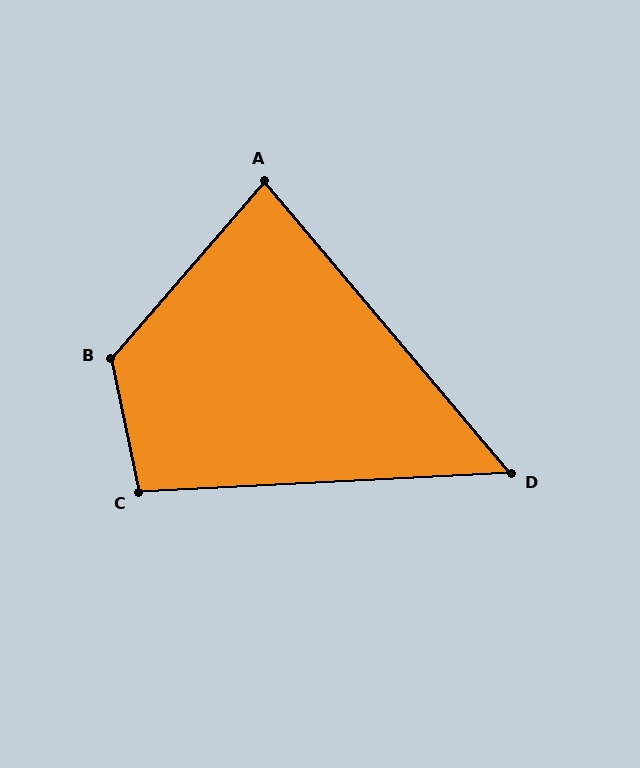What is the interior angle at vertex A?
Approximately 81 degrees (acute).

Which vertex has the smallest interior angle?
D, at approximately 53 degrees.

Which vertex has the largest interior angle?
B, at approximately 127 degrees.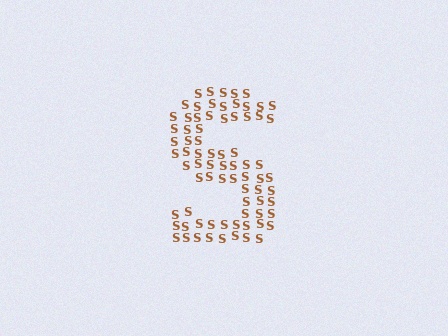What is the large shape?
The large shape is the letter S.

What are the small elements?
The small elements are letter S's.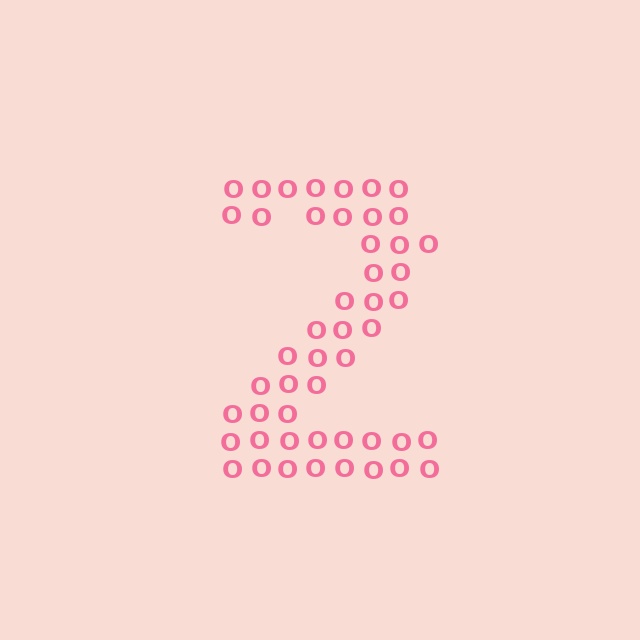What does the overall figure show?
The overall figure shows the digit 2.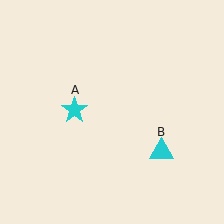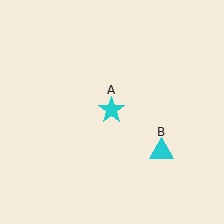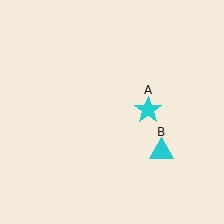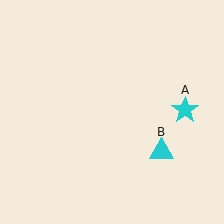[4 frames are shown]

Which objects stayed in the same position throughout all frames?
Cyan triangle (object B) remained stationary.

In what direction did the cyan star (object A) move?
The cyan star (object A) moved right.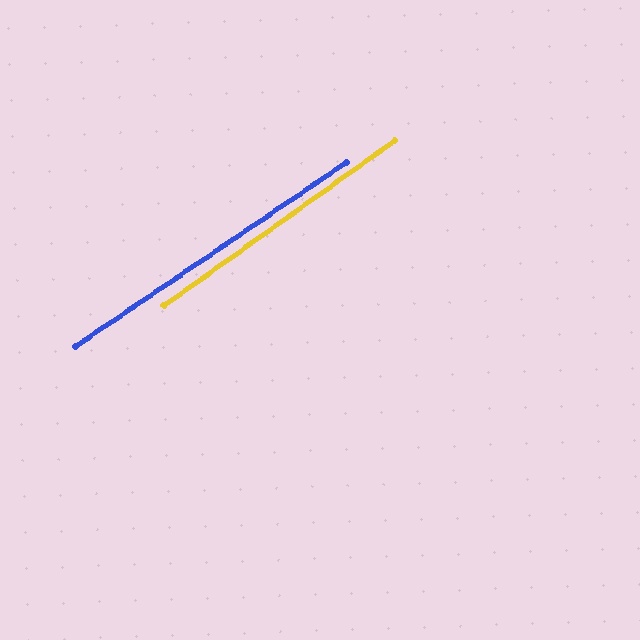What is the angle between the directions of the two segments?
Approximately 1 degree.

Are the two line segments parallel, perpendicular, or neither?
Parallel — their directions differ by only 1.4°.